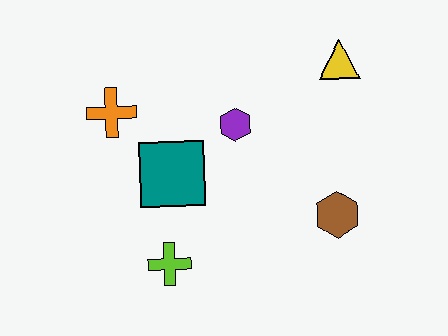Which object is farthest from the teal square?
The yellow triangle is farthest from the teal square.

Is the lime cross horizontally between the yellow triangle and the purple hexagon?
No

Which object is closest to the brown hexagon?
The purple hexagon is closest to the brown hexagon.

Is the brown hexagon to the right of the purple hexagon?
Yes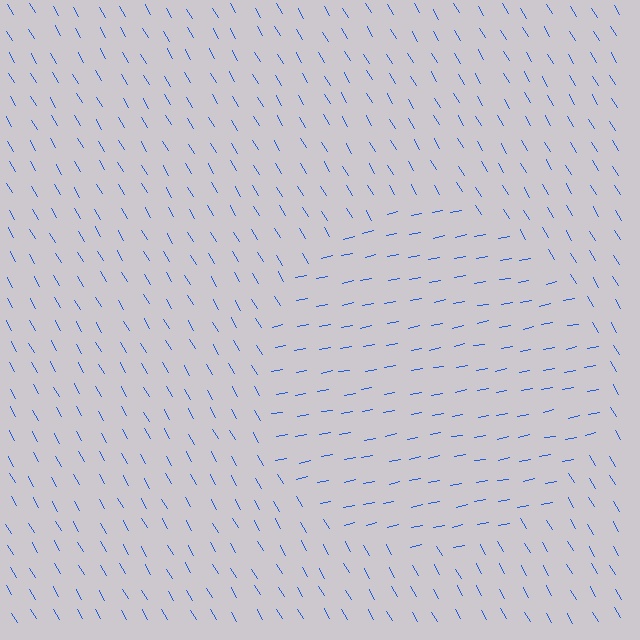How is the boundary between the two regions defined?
The boundary is defined purely by a change in line orientation (approximately 71 degrees difference). All lines are the same color and thickness.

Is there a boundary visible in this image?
Yes, there is a texture boundary formed by a change in line orientation.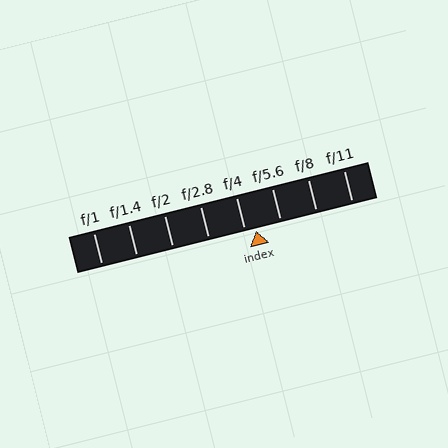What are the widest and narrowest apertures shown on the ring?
The widest aperture shown is f/1 and the narrowest is f/11.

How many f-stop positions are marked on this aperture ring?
There are 8 f-stop positions marked.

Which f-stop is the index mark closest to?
The index mark is closest to f/4.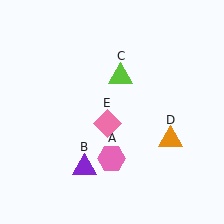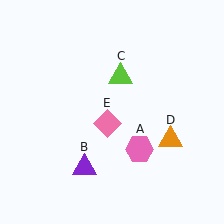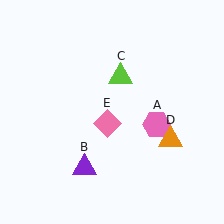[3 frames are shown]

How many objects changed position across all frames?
1 object changed position: pink hexagon (object A).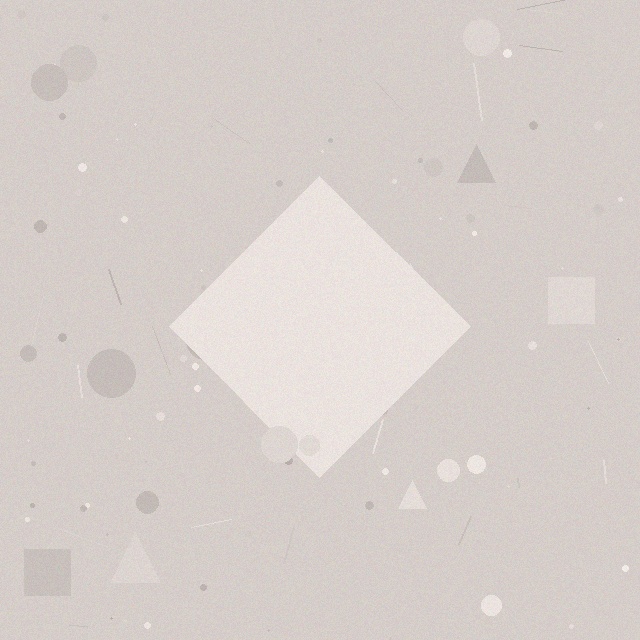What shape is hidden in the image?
A diamond is hidden in the image.